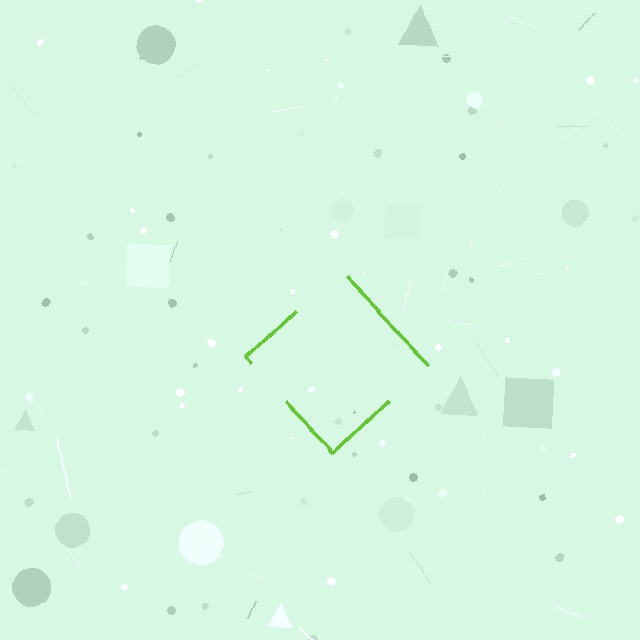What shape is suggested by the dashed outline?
The dashed outline suggests a diamond.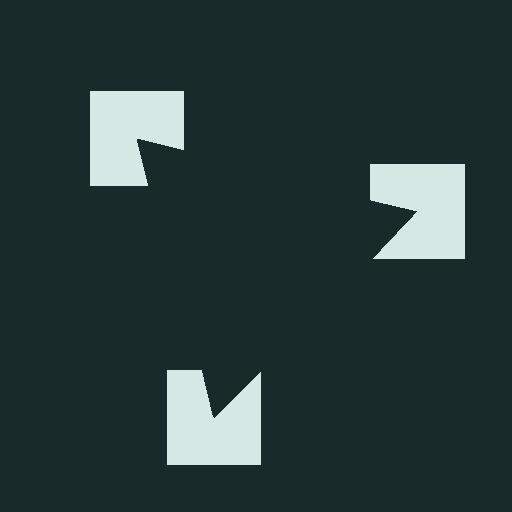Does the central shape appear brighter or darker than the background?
It typically appears slightly darker than the background, even though no actual brightness change is drawn.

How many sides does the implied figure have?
3 sides.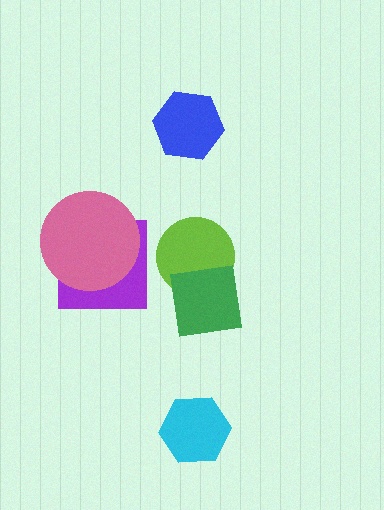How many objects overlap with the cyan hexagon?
0 objects overlap with the cyan hexagon.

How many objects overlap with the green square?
1 object overlaps with the green square.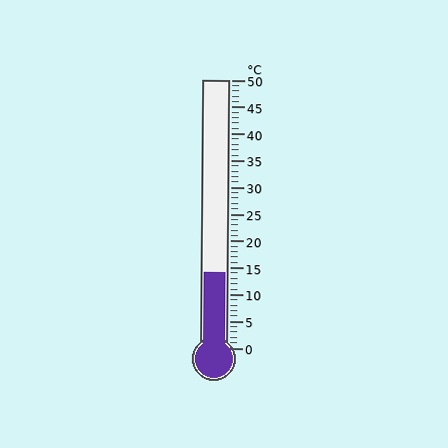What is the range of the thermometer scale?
The thermometer scale ranges from 0°C to 50°C.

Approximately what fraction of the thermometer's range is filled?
The thermometer is filled to approximately 30% of its range.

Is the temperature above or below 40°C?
The temperature is below 40°C.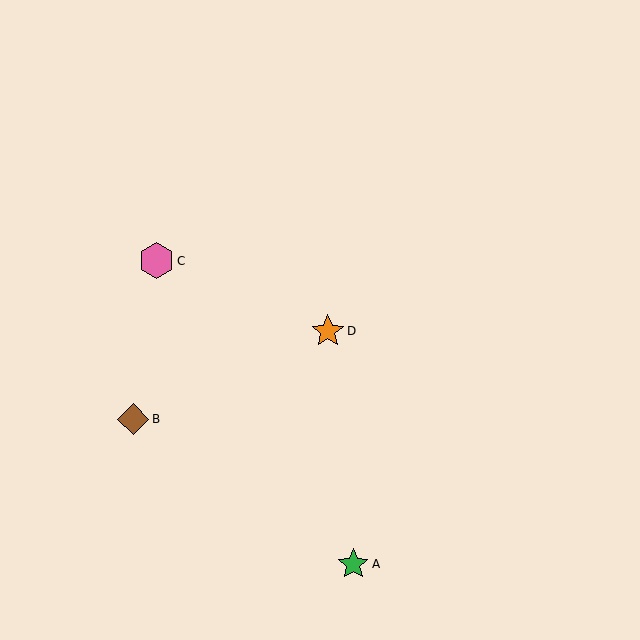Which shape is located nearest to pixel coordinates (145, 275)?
The pink hexagon (labeled C) at (157, 261) is nearest to that location.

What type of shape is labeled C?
Shape C is a pink hexagon.